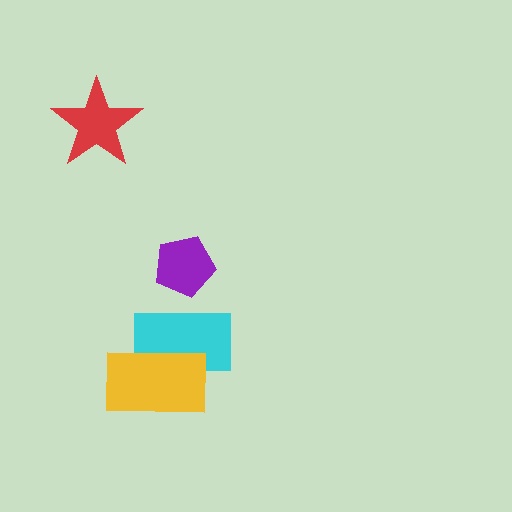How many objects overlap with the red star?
0 objects overlap with the red star.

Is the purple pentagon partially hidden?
No, no other shape covers it.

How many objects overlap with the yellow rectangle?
1 object overlaps with the yellow rectangle.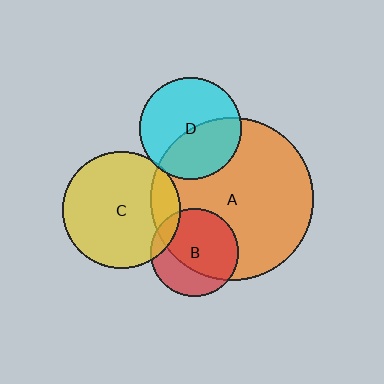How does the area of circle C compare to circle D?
Approximately 1.3 times.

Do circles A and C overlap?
Yes.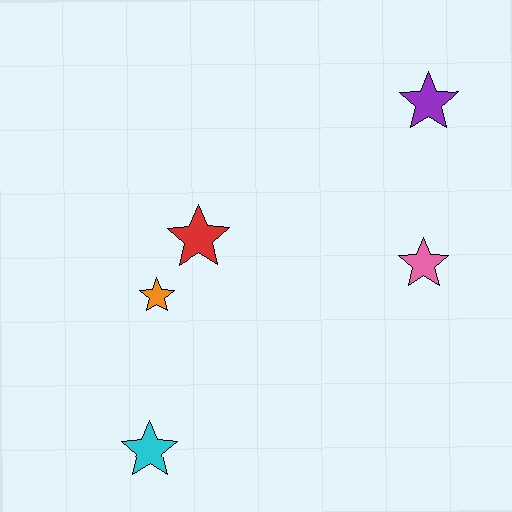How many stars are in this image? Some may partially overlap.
There are 5 stars.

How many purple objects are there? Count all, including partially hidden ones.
There is 1 purple object.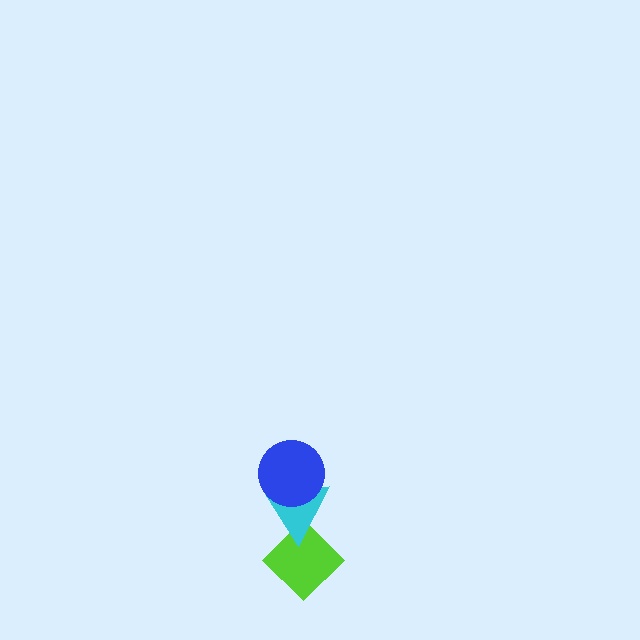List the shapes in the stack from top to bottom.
From top to bottom: the blue circle, the cyan triangle, the lime diamond.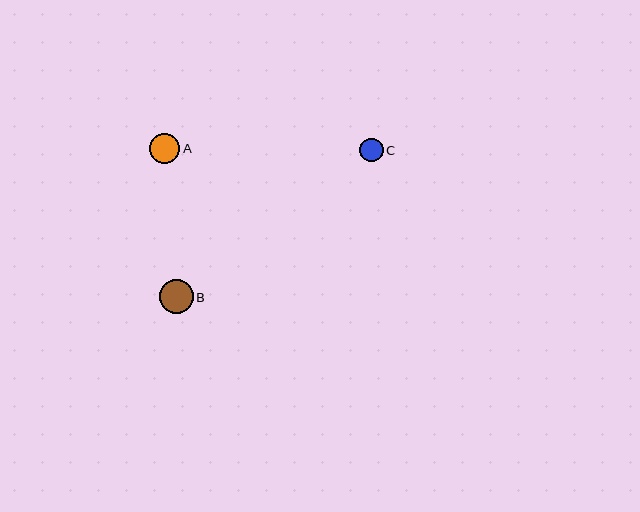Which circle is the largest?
Circle B is the largest with a size of approximately 34 pixels.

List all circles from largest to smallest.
From largest to smallest: B, A, C.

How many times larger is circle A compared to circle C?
Circle A is approximately 1.3 times the size of circle C.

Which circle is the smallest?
Circle C is the smallest with a size of approximately 24 pixels.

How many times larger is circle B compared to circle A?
Circle B is approximately 1.1 times the size of circle A.